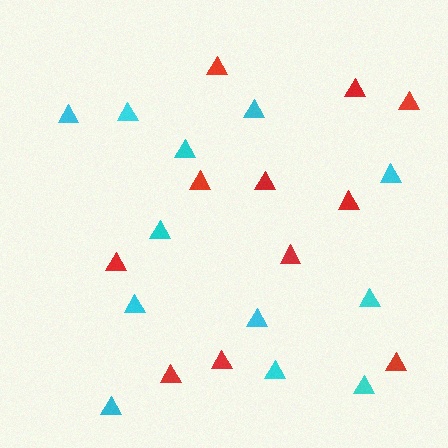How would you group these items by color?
There are 2 groups: one group of cyan triangles (12) and one group of red triangles (11).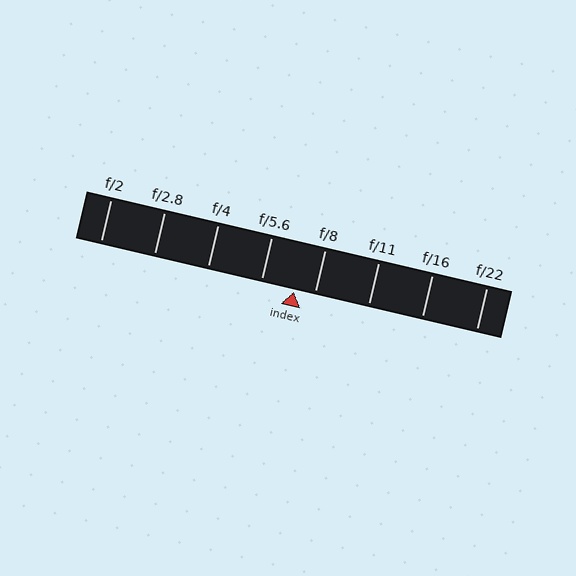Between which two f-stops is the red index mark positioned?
The index mark is between f/5.6 and f/8.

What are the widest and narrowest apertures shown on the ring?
The widest aperture shown is f/2 and the narrowest is f/22.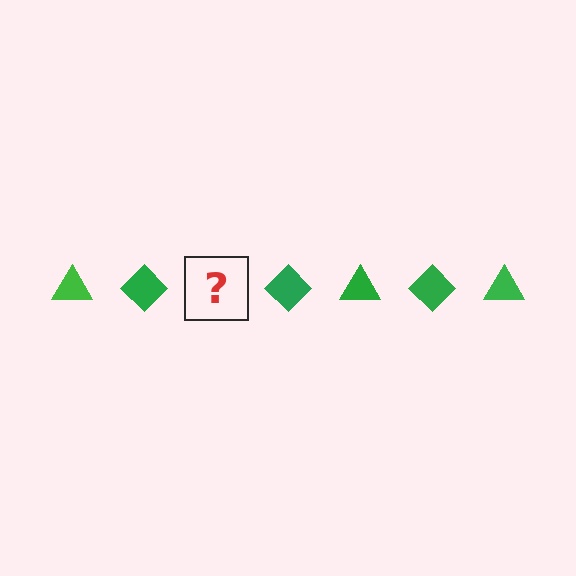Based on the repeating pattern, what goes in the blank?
The blank should be a green triangle.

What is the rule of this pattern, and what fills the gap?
The rule is that the pattern cycles through triangle, diamond shapes in green. The gap should be filled with a green triangle.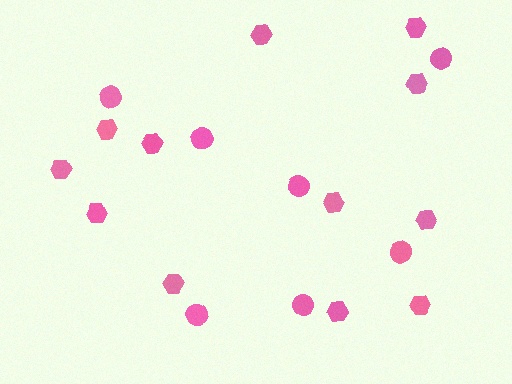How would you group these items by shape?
There are 2 groups: one group of hexagons (12) and one group of circles (7).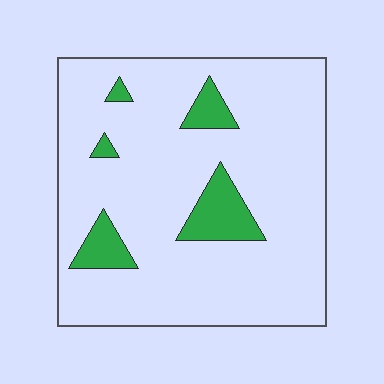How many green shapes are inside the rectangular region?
5.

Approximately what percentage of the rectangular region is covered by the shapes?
Approximately 10%.